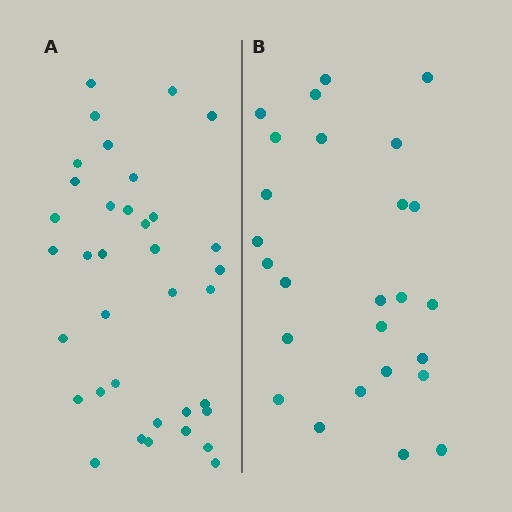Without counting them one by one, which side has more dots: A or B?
Region A (the left region) has more dots.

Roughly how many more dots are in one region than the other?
Region A has roughly 10 or so more dots than region B.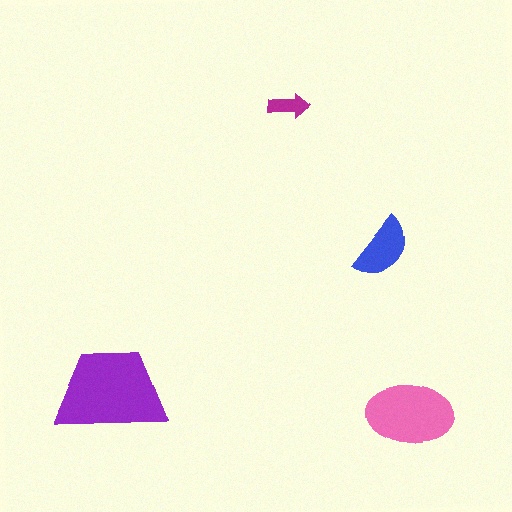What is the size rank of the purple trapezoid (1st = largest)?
1st.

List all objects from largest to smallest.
The purple trapezoid, the pink ellipse, the blue semicircle, the magenta arrow.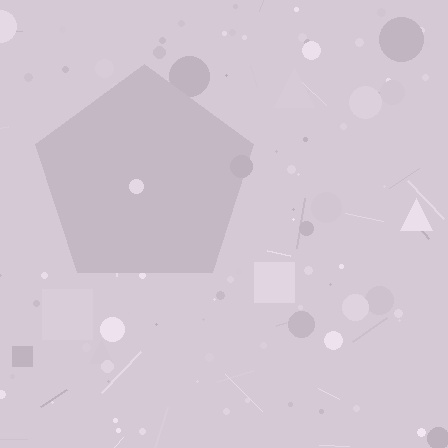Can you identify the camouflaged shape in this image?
The camouflaged shape is a pentagon.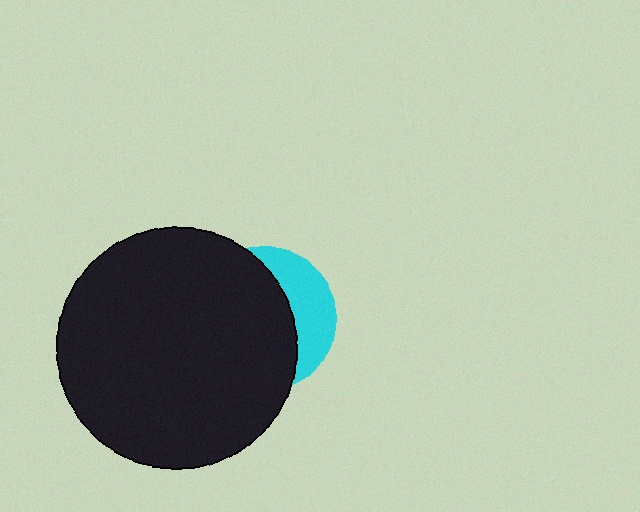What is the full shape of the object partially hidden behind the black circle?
The partially hidden object is a cyan circle.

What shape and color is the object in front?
The object in front is a black circle.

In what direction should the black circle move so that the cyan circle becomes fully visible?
The black circle should move left. That is the shortest direction to clear the overlap and leave the cyan circle fully visible.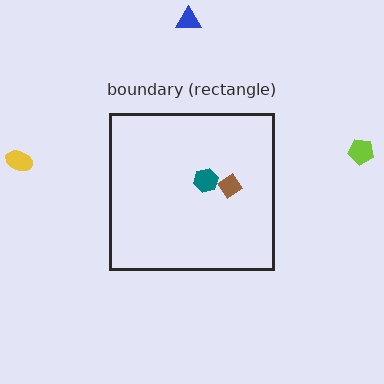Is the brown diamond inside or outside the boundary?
Inside.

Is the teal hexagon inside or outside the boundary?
Inside.